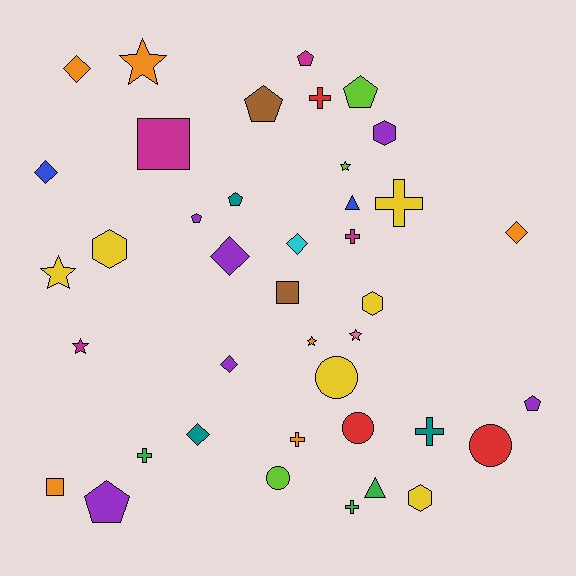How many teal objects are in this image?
There are 3 teal objects.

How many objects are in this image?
There are 40 objects.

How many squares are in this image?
There are 3 squares.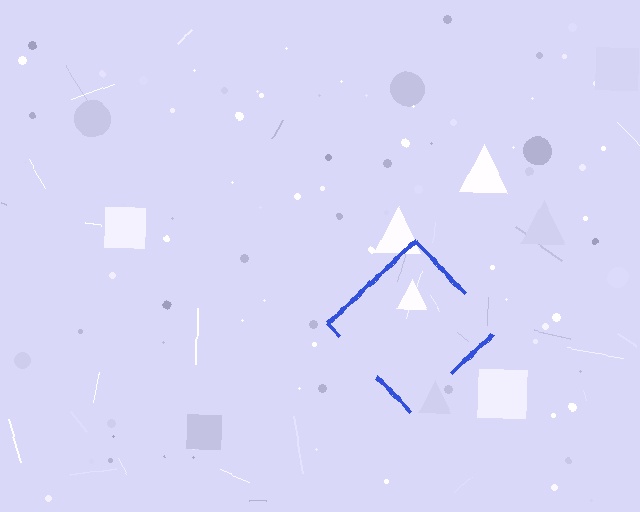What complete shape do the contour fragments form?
The contour fragments form a diamond.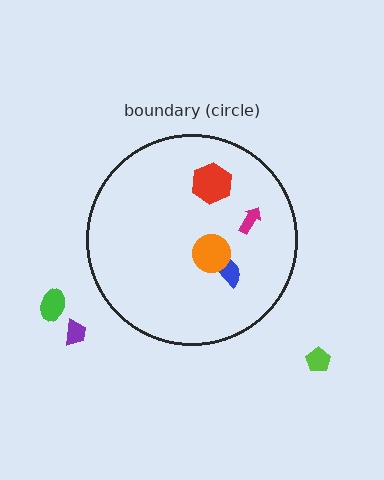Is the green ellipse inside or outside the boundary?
Outside.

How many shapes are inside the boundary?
4 inside, 3 outside.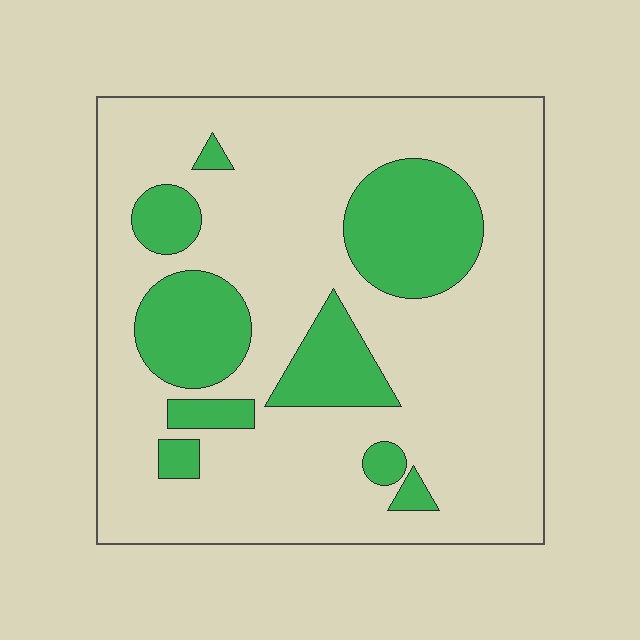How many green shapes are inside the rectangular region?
9.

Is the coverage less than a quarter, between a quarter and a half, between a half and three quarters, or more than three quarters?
Less than a quarter.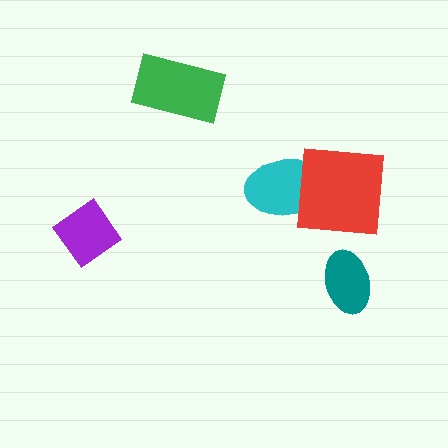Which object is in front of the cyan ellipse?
The red square is in front of the cyan ellipse.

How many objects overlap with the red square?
1 object overlaps with the red square.